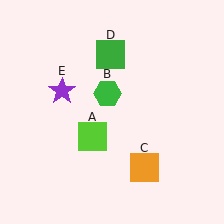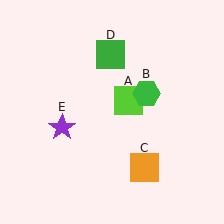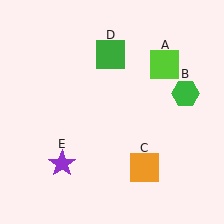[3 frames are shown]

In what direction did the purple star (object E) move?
The purple star (object E) moved down.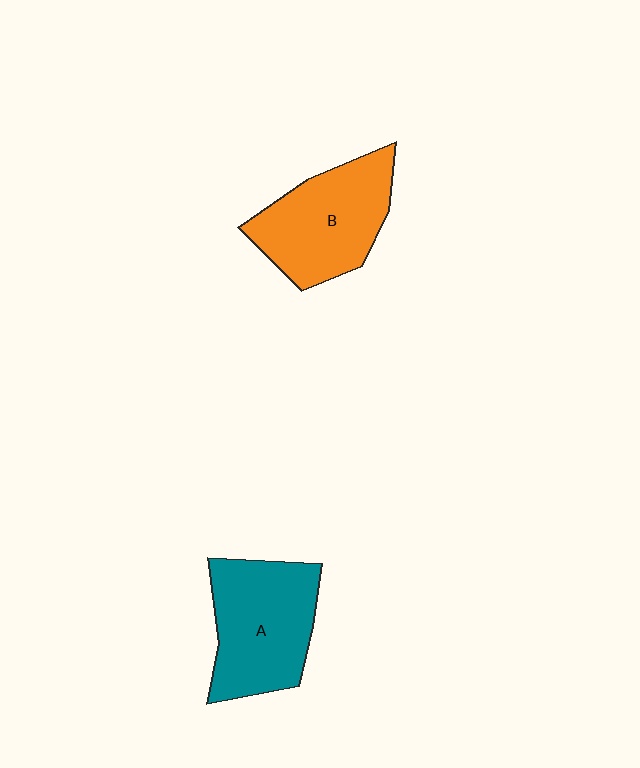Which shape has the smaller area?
Shape B (orange).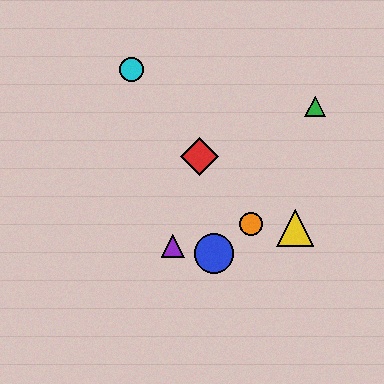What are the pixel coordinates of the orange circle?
The orange circle is at (251, 224).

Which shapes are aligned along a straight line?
The red diamond, the orange circle, the cyan circle are aligned along a straight line.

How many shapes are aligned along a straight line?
3 shapes (the red diamond, the orange circle, the cyan circle) are aligned along a straight line.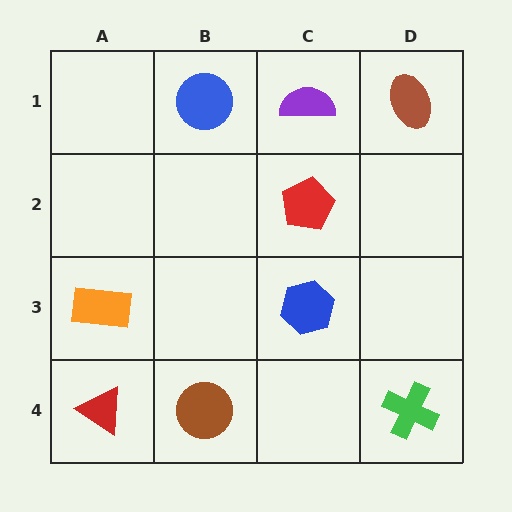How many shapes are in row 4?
3 shapes.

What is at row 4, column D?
A green cross.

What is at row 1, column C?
A purple semicircle.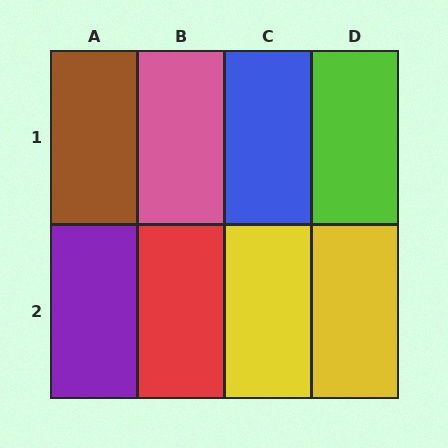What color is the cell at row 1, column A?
Brown.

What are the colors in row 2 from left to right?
Purple, red, yellow, yellow.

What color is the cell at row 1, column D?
Lime.